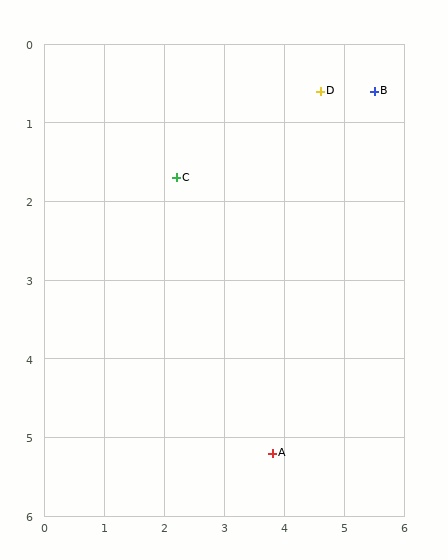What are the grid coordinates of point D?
Point D is at approximately (4.6, 0.6).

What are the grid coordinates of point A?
Point A is at approximately (3.8, 5.2).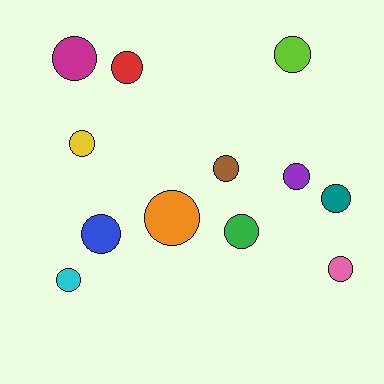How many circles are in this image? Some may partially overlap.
There are 12 circles.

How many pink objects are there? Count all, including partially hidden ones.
There is 1 pink object.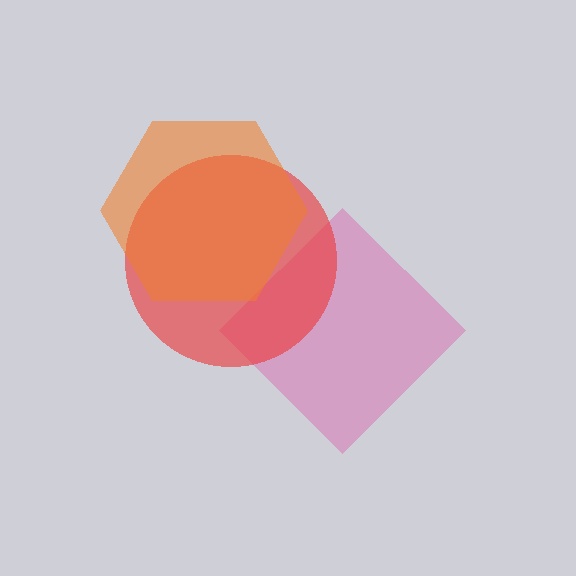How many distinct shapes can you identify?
There are 3 distinct shapes: a pink diamond, a red circle, an orange hexagon.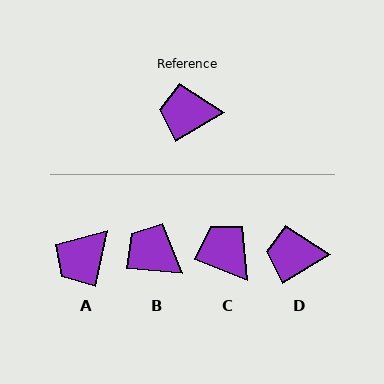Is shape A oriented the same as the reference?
No, it is off by about 48 degrees.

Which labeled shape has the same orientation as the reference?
D.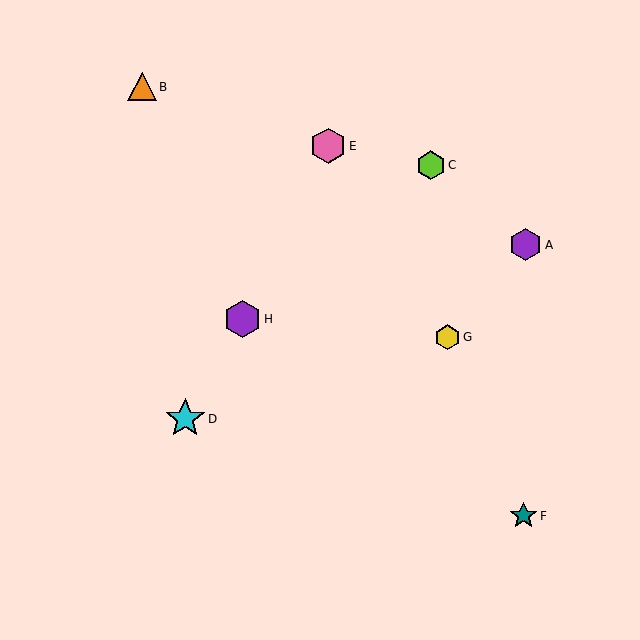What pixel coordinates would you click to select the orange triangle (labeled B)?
Click at (142, 87) to select the orange triangle B.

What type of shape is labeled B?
Shape B is an orange triangle.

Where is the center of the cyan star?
The center of the cyan star is at (185, 419).